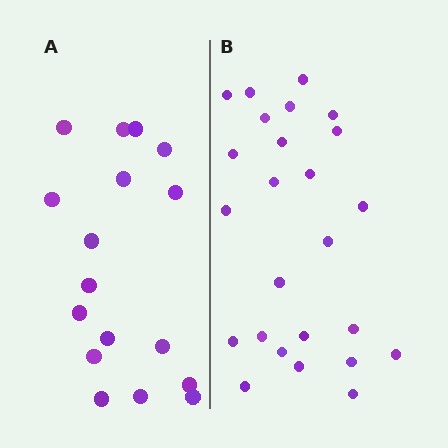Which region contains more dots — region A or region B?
Region B (the right region) has more dots.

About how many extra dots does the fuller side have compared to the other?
Region B has roughly 8 or so more dots than region A.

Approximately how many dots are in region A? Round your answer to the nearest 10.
About 20 dots. (The exact count is 17, which rounds to 20.)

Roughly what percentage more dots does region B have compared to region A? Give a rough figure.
About 45% more.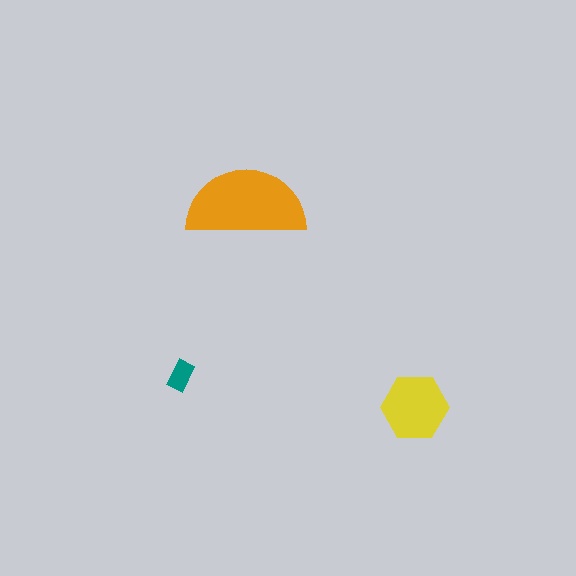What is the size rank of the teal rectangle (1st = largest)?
3rd.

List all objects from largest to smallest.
The orange semicircle, the yellow hexagon, the teal rectangle.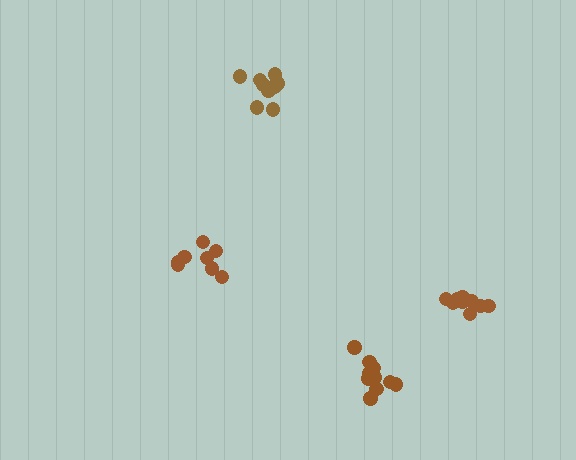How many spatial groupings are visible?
There are 4 spatial groupings.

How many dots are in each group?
Group 1: 8 dots, Group 2: 10 dots, Group 3: 10 dots, Group 4: 9 dots (37 total).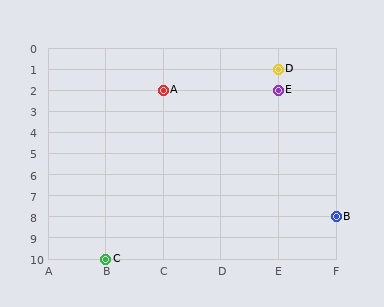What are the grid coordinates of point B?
Point B is at grid coordinates (F, 8).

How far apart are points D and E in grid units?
Points D and E are 1 row apart.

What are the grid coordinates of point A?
Point A is at grid coordinates (C, 2).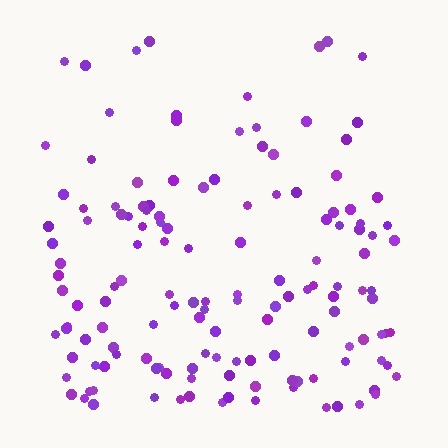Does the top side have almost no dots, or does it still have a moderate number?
Still a moderate number, just noticeably fewer than the bottom.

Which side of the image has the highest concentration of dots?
The bottom.